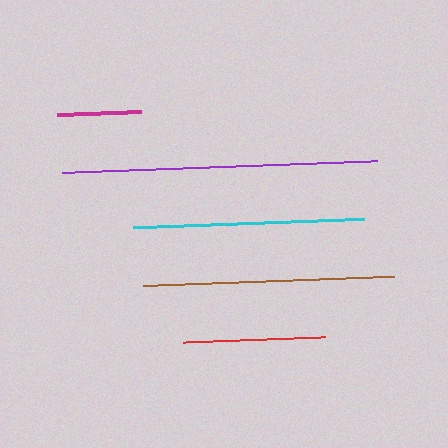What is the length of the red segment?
The red segment is approximately 142 pixels long.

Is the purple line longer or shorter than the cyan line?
The purple line is longer than the cyan line.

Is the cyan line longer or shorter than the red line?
The cyan line is longer than the red line.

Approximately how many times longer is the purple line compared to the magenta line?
The purple line is approximately 3.7 times the length of the magenta line.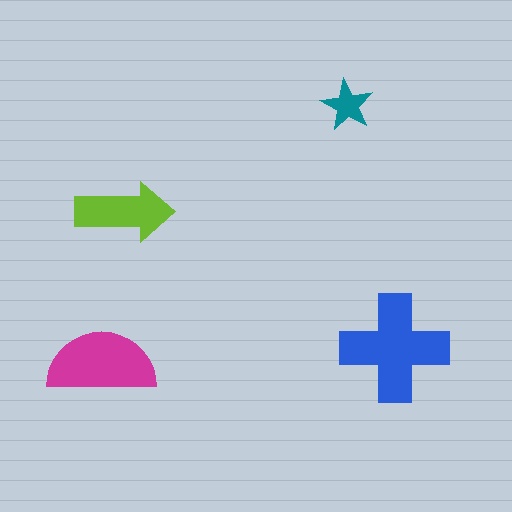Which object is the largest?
The blue cross.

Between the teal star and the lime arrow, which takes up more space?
The lime arrow.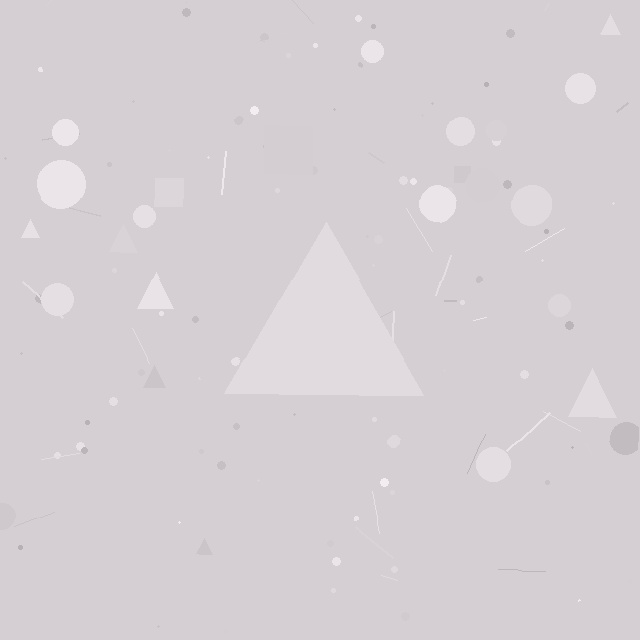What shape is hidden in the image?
A triangle is hidden in the image.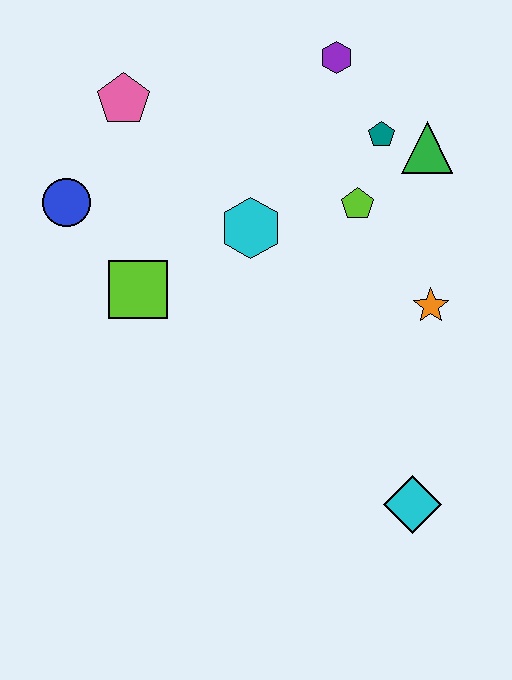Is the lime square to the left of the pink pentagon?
No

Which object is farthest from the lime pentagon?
The cyan diamond is farthest from the lime pentagon.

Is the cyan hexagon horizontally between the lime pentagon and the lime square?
Yes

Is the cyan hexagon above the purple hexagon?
No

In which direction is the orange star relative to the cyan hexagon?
The orange star is to the right of the cyan hexagon.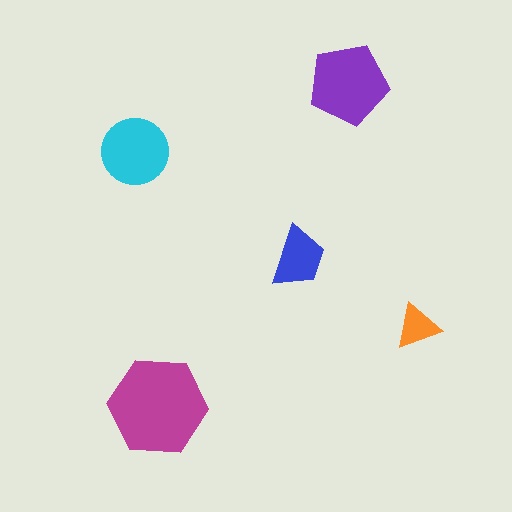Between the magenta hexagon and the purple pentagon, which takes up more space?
The magenta hexagon.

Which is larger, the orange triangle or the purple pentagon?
The purple pentagon.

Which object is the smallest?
The orange triangle.